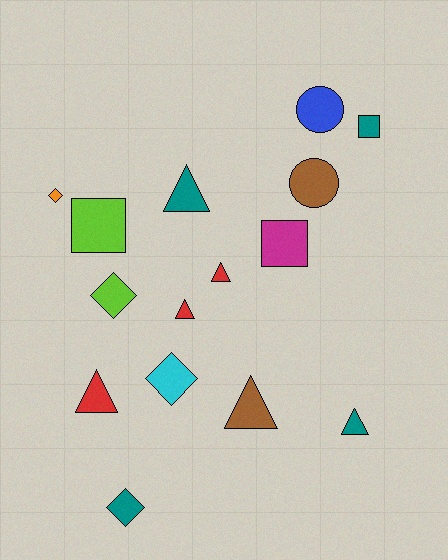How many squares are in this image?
There are 3 squares.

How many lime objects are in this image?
There are 2 lime objects.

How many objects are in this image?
There are 15 objects.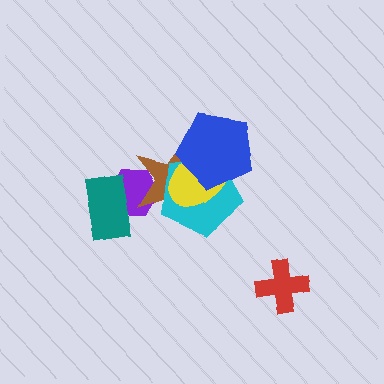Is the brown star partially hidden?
Yes, it is partially covered by another shape.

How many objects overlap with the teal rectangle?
1 object overlaps with the teal rectangle.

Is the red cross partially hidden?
No, no other shape covers it.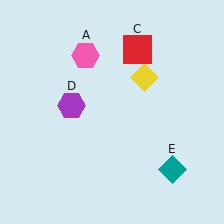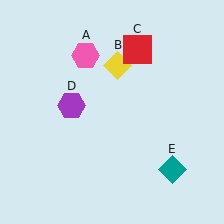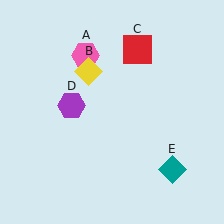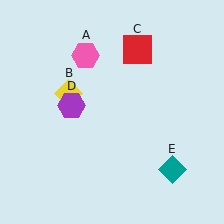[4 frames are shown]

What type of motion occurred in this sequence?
The yellow diamond (object B) rotated counterclockwise around the center of the scene.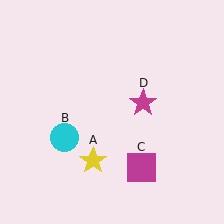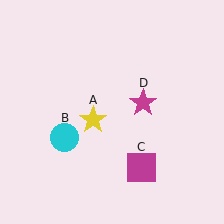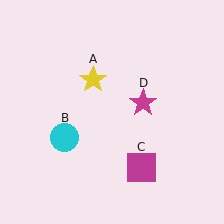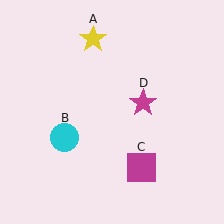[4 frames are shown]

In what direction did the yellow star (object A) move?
The yellow star (object A) moved up.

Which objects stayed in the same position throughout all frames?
Cyan circle (object B) and magenta square (object C) and magenta star (object D) remained stationary.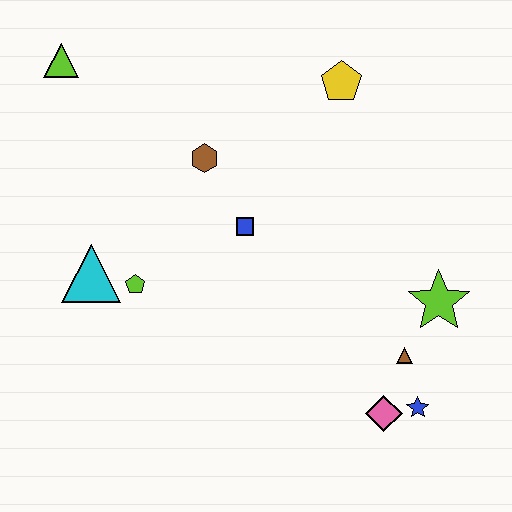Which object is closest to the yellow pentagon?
The brown hexagon is closest to the yellow pentagon.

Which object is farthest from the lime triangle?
The blue star is farthest from the lime triangle.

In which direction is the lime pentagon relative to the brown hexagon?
The lime pentagon is below the brown hexagon.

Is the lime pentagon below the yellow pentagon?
Yes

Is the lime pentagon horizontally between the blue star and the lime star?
No